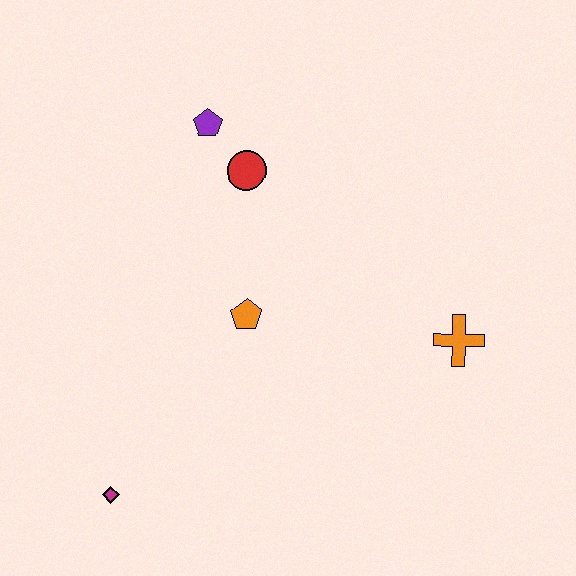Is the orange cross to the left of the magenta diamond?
No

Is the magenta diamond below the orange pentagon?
Yes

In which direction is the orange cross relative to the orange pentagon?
The orange cross is to the right of the orange pentagon.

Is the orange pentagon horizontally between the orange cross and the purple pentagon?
Yes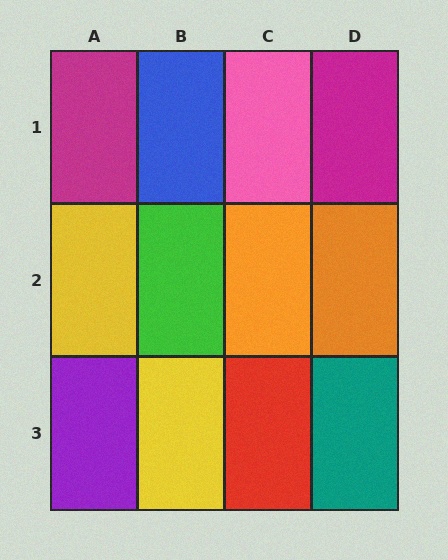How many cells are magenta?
2 cells are magenta.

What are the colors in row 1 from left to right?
Magenta, blue, pink, magenta.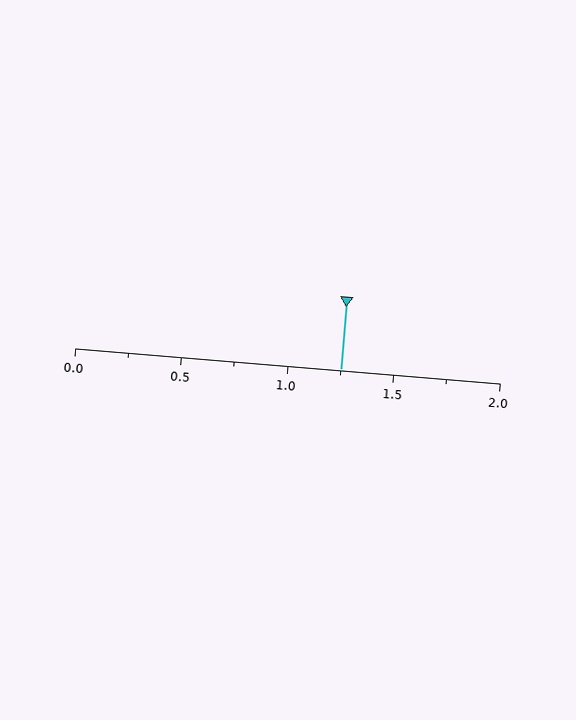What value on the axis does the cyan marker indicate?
The marker indicates approximately 1.25.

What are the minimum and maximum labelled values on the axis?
The axis runs from 0.0 to 2.0.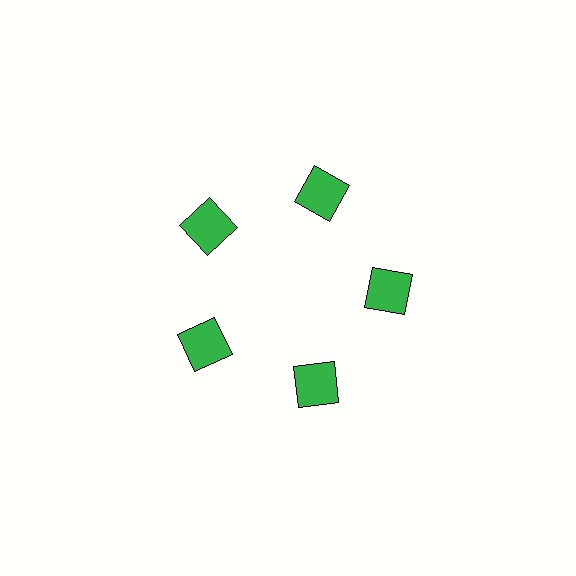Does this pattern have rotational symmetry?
Yes, this pattern has 5-fold rotational symmetry. It looks the same after rotating 72 degrees around the center.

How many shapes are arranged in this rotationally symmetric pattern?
There are 5 shapes, arranged in 5 groups of 1.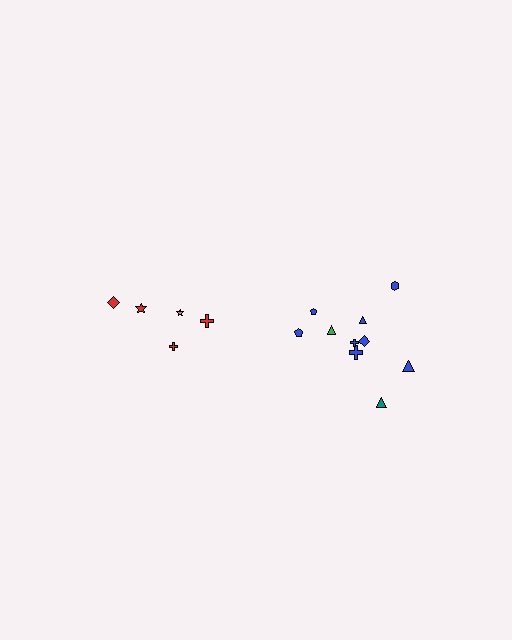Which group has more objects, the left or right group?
The right group.